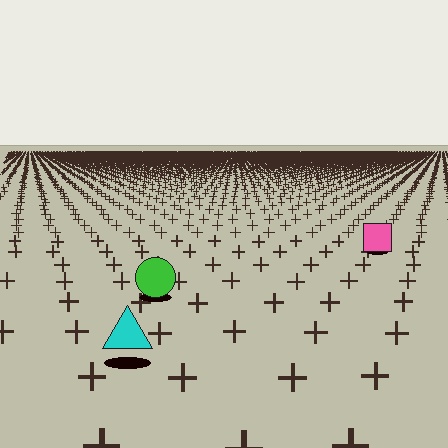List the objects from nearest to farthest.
From nearest to farthest: the cyan triangle, the green circle, the pink square.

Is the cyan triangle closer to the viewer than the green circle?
Yes. The cyan triangle is closer — you can tell from the texture gradient: the ground texture is coarser near it.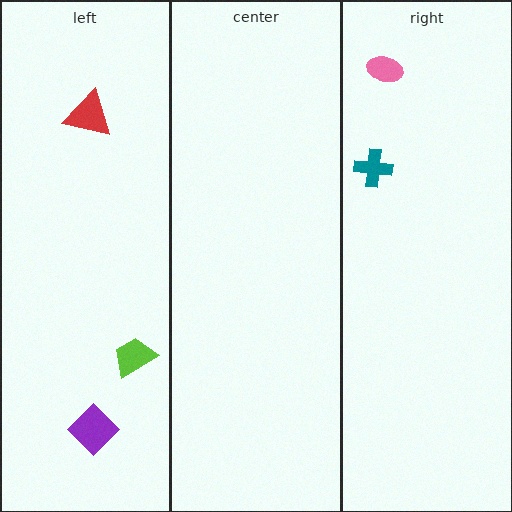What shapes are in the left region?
The red triangle, the lime trapezoid, the purple diamond.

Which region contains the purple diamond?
The left region.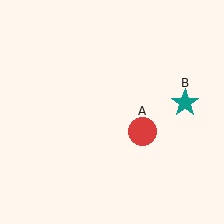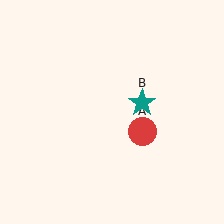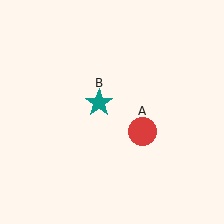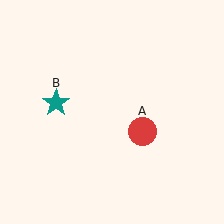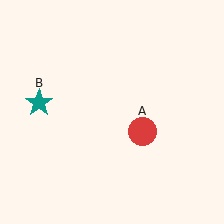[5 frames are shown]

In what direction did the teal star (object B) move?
The teal star (object B) moved left.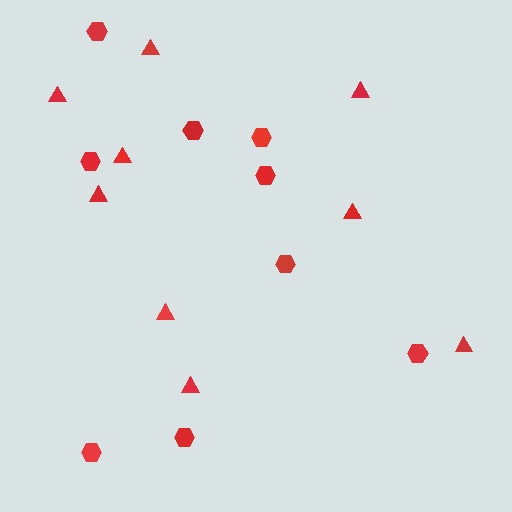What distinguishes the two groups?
There are 2 groups: one group of hexagons (9) and one group of triangles (9).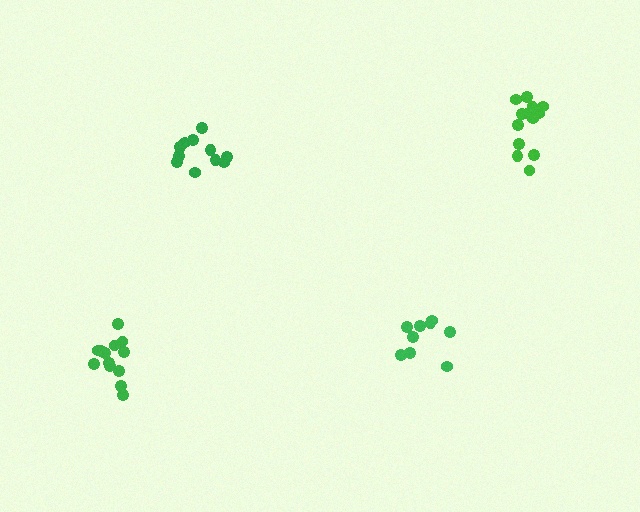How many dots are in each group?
Group 1: 9 dots, Group 2: 14 dots, Group 3: 11 dots, Group 4: 13 dots (47 total).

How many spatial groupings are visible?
There are 4 spatial groupings.